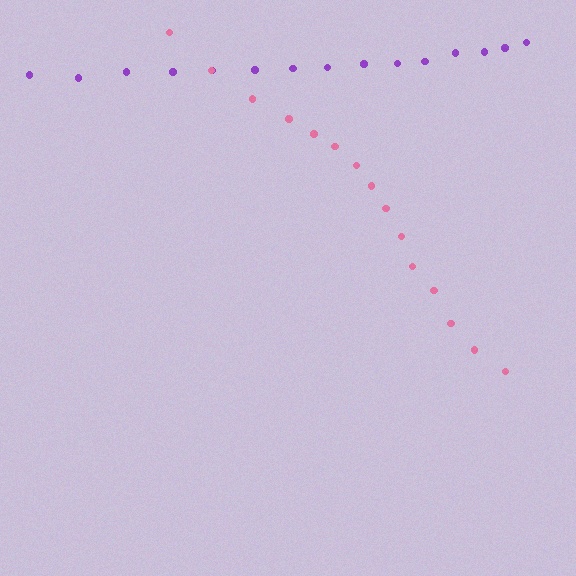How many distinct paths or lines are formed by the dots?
There are 2 distinct paths.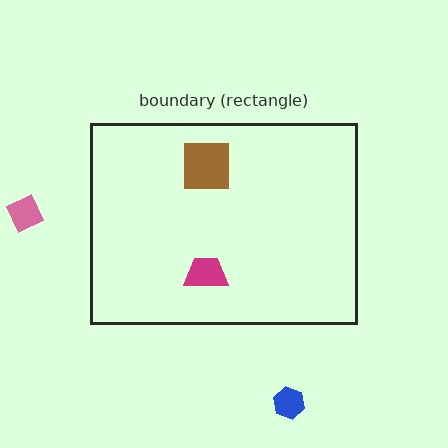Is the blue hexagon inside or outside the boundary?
Outside.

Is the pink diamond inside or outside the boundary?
Outside.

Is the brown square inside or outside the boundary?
Inside.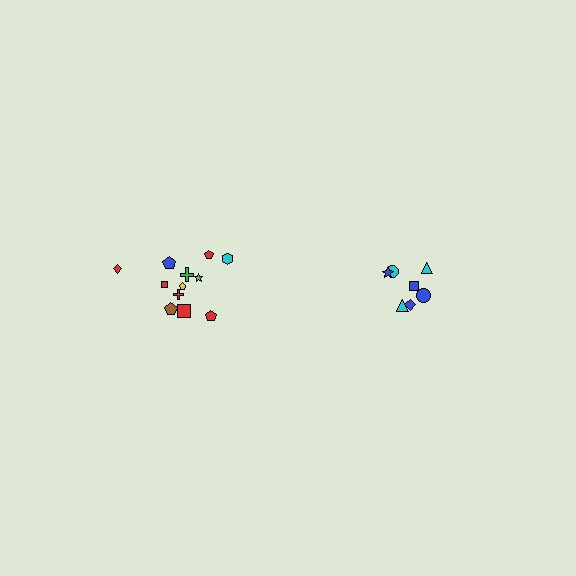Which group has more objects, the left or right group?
The left group.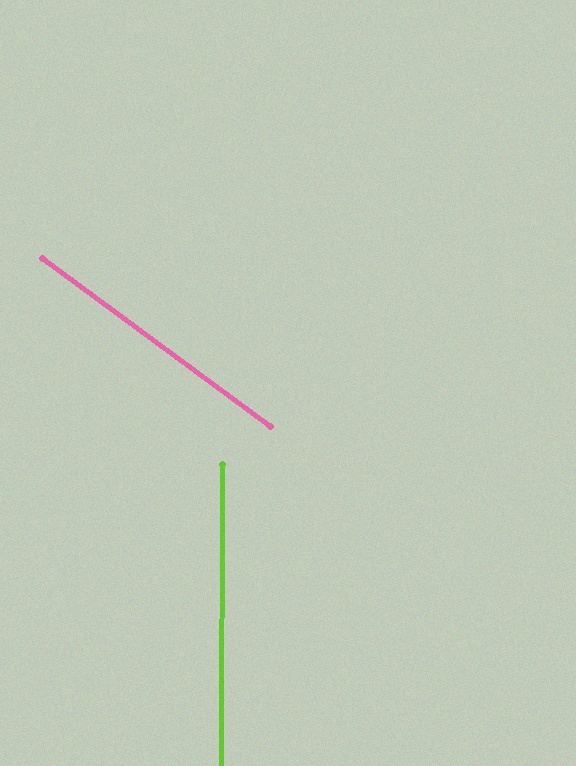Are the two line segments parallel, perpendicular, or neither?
Neither parallel nor perpendicular — they differ by about 54°.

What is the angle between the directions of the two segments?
Approximately 54 degrees.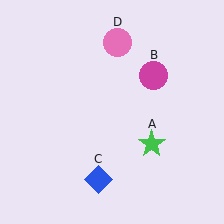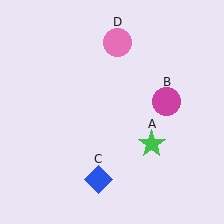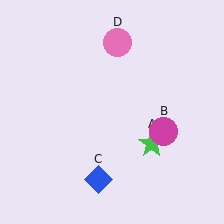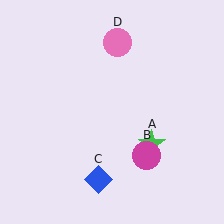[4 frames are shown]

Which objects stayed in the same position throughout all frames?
Green star (object A) and blue diamond (object C) and pink circle (object D) remained stationary.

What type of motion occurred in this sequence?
The magenta circle (object B) rotated clockwise around the center of the scene.